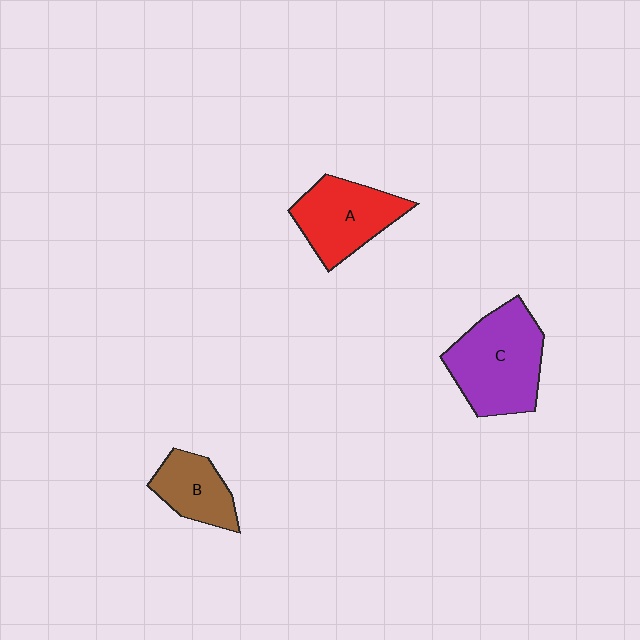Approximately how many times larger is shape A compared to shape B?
Approximately 1.4 times.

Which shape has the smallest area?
Shape B (brown).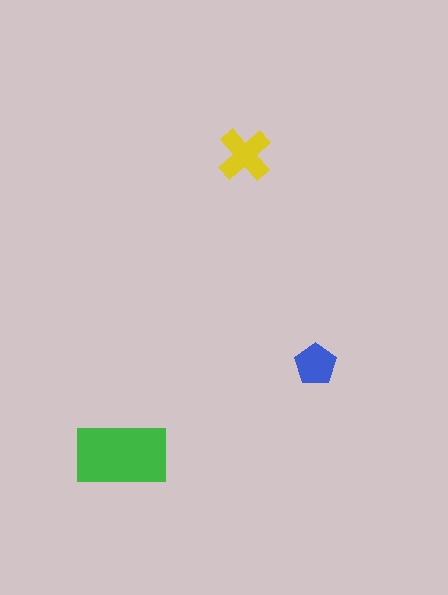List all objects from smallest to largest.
The blue pentagon, the yellow cross, the green rectangle.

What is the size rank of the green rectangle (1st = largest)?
1st.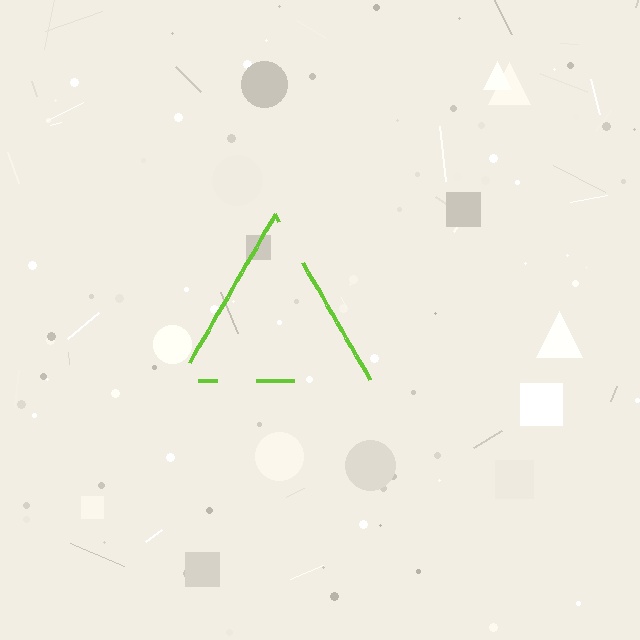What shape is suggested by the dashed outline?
The dashed outline suggests a triangle.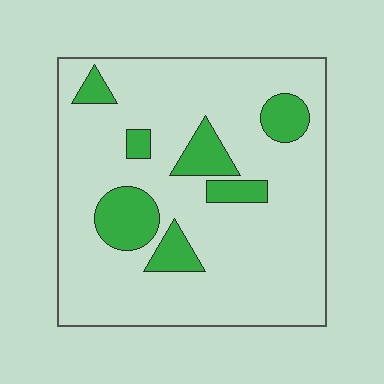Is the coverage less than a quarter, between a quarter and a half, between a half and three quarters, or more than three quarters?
Less than a quarter.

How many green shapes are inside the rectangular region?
7.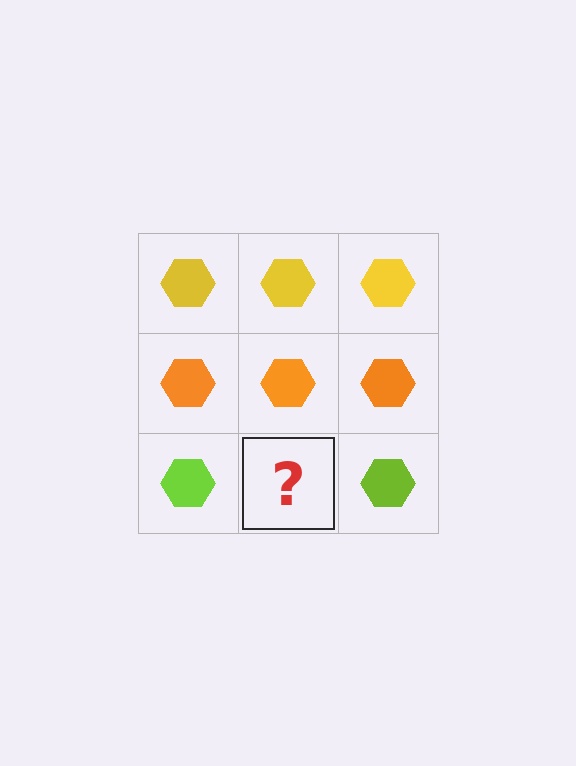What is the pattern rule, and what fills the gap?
The rule is that each row has a consistent color. The gap should be filled with a lime hexagon.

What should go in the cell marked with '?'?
The missing cell should contain a lime hexagon.